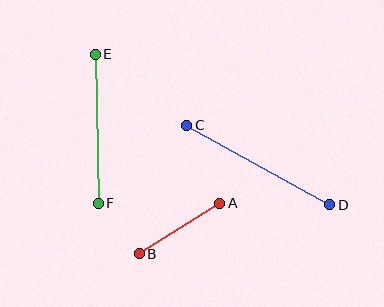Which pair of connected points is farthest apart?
Points C and D are farthest apart.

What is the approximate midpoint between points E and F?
The midpoint is at approximately (97, 129) pixels.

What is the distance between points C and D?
The distance is approximately 164 pixels.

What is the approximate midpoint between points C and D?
The midpoint is at approximately (258, 165) pixels.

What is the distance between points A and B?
The distance is approximately 95 pixels.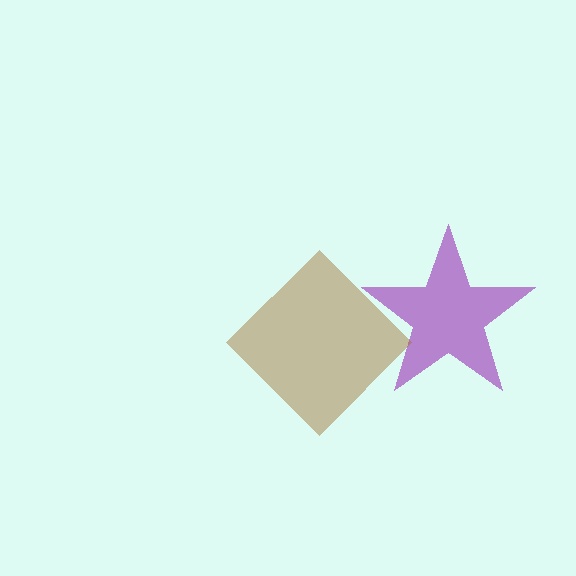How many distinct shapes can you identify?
There are 2 distinct shapes: a purple star, a brown diamond.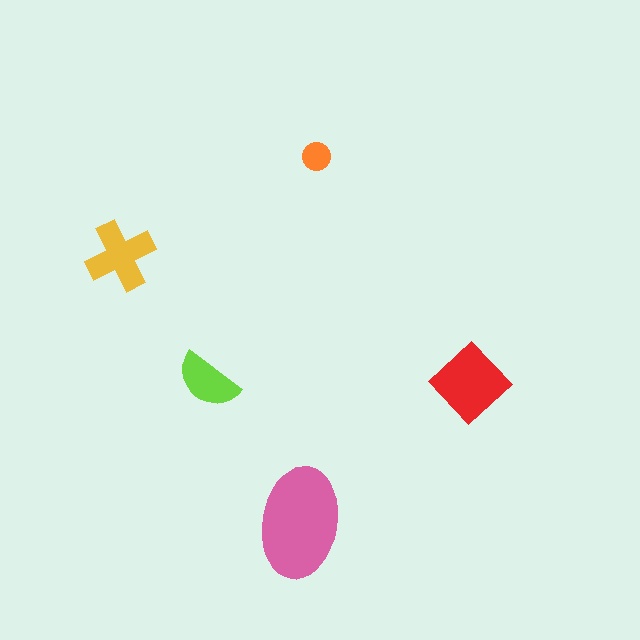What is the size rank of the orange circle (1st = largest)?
5th.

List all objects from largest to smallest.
The pink ellipse, the red diamond, the yellow cross, the lime semicircle, the orange circle.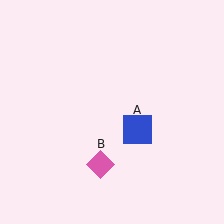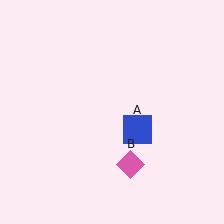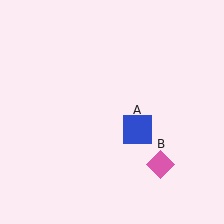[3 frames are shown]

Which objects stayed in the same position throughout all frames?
Blue square (object A) remained stationary.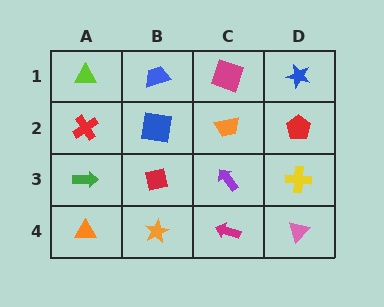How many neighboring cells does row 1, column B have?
3.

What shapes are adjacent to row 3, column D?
A red pentagon (row 2, column D), a pink triangle (row 4, column D), a purple arrow (row 3, column C).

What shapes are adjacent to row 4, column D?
A yellow cross (row 3, column D), a magenta arrow (row 4, column C).